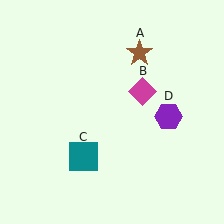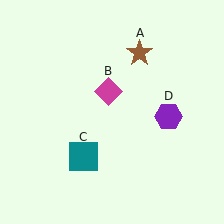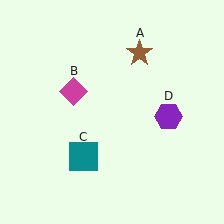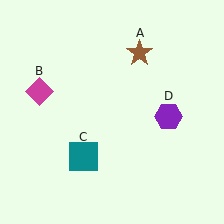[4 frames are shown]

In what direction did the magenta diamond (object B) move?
The magenta diamond (object B) moved left.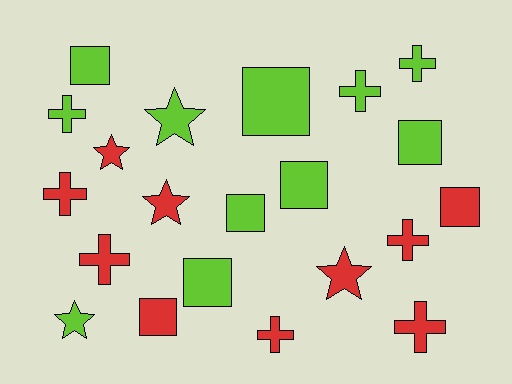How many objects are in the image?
There are 21 objects.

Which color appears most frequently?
Lime, with 11 objects.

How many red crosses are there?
There are 5 red crosses.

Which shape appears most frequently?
Square, with 8 objects.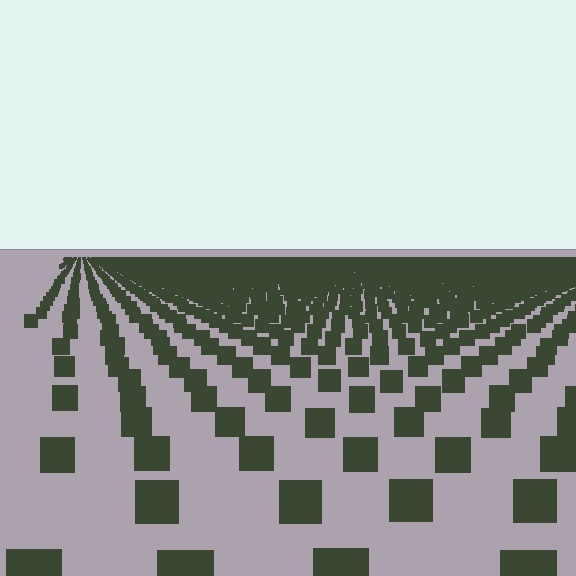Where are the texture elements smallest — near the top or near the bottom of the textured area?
Near the top.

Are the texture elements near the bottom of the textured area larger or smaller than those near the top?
Larger. Near the bottom, elements are closer to the viewer and appear at a bigger on-screen size.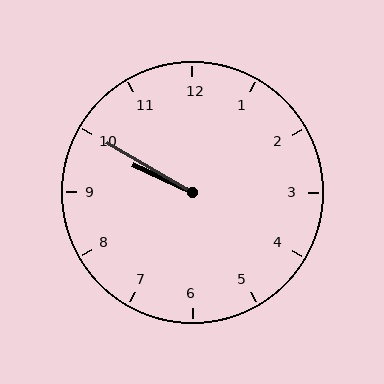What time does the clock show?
9:50.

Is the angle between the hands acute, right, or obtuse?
It is acute.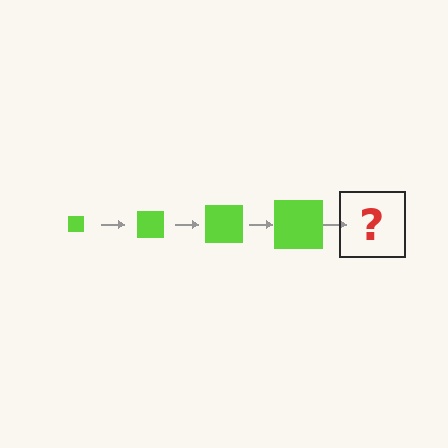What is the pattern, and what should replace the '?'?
The pattern is that the square gets progressively larger each step. The '?' should be a lime square, larger than the previous one.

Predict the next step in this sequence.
The next step is a lime square, larger than the previous one.